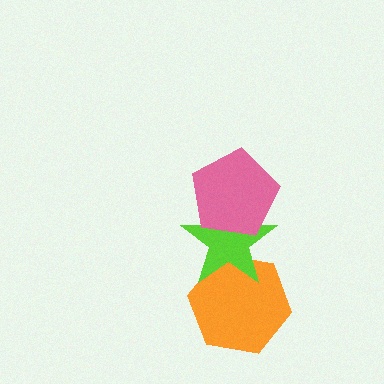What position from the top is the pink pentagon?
The pink pentagon is 1st from the top.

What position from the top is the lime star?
The lime star is 2nd from the top.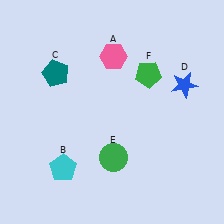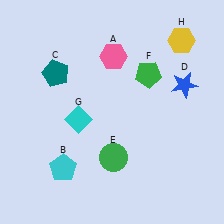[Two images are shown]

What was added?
A cyan diamond (G), a yellow hexagon (H) were added in Image 2.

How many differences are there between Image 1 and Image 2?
There are 2 differences between the two images.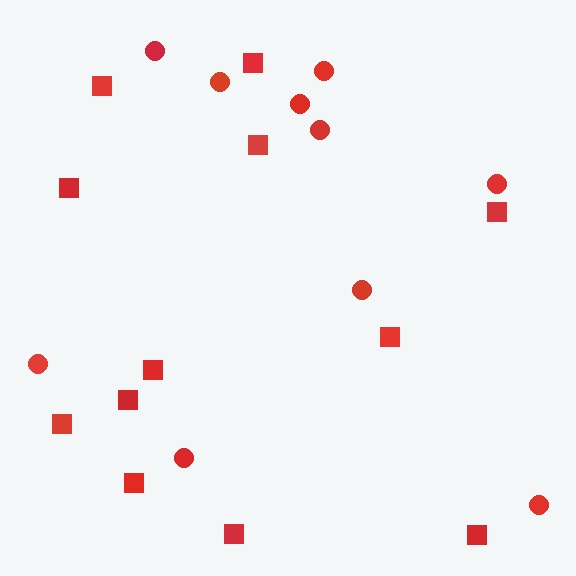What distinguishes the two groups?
There are 2 groups: one group of squares (12) and one group of circles (10).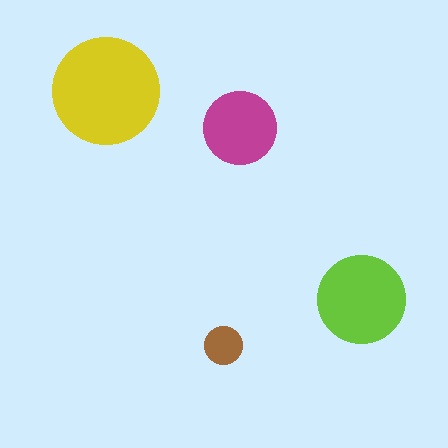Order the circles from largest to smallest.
the yellow one, the lime one, the magenta one, the brown one.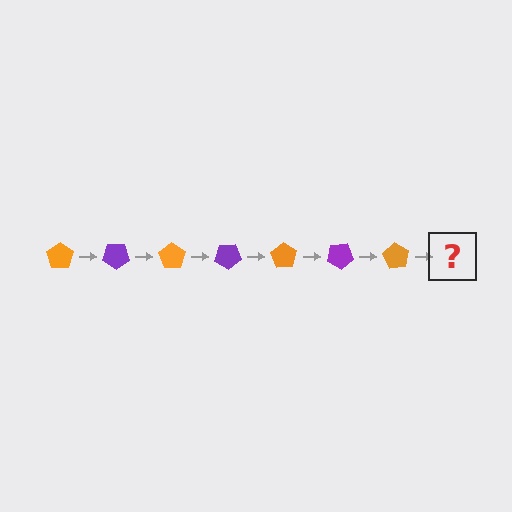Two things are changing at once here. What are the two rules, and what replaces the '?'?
The two rules are that it rotates 35 degrees each step and the color cycles through orange and purple. The '?' should be a purple pentagon, rotated 245 degrees from the start.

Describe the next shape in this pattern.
It should be a purple pentagon, rotated 245 degrees from the start.